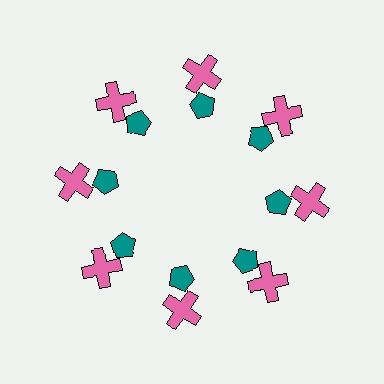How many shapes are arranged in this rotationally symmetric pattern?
There are 16 shapes, arranged in 8 groups of 2.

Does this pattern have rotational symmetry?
Yes, this pattern has 8-fold rotational symmetry. It looks the same after rotating 45 degrees around the center.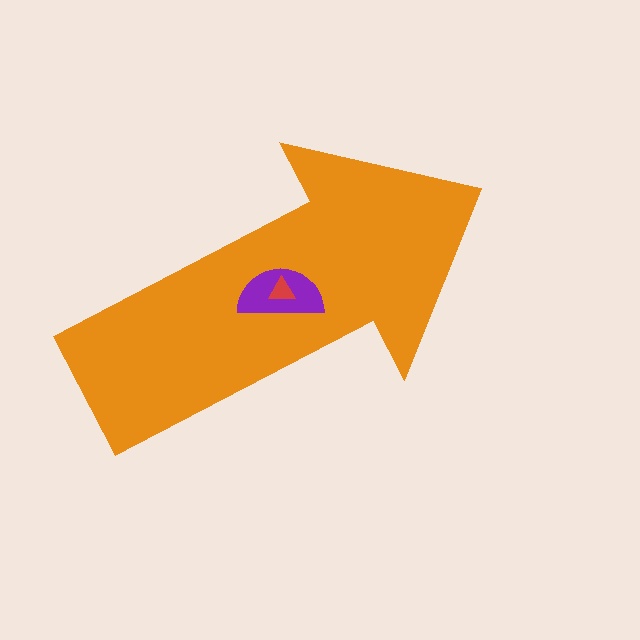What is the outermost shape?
The orange arrow.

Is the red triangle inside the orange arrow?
Yes.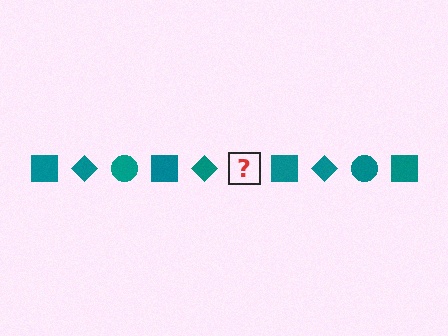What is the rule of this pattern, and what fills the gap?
The rule is that the pattern cycles through square, diamond, circle shapes in teal. The gap should be filled with a teal circle.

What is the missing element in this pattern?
The missing element is a teal circle.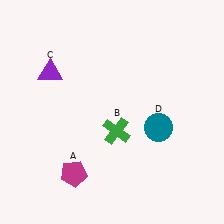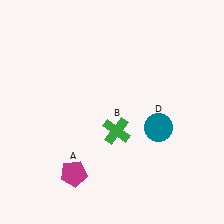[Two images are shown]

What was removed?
The purple triangle (C) was removed in Image 2.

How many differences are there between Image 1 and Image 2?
There is 1 difference between the two images.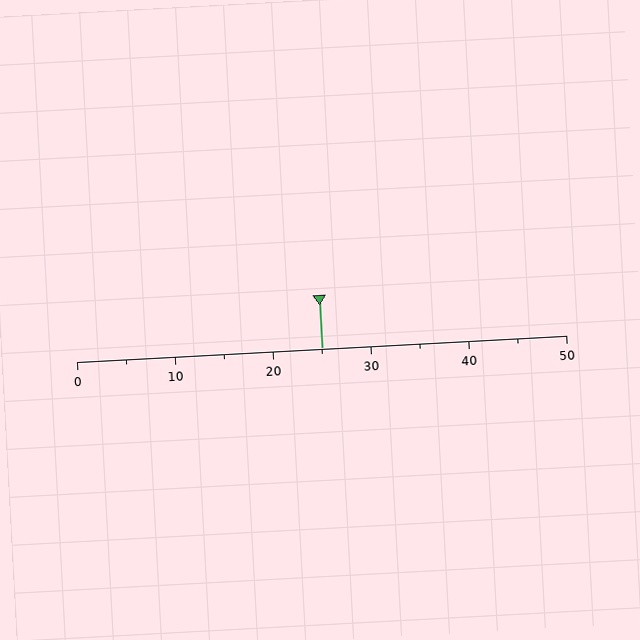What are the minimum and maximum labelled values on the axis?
The axis runs from 0 to 50.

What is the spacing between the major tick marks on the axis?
The major ticks are spaced 10 apart.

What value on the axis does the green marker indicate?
The marker indicates approximately 25.